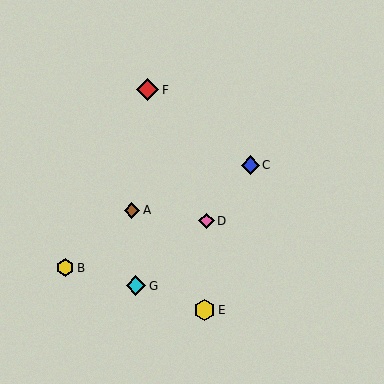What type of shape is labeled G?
Shape G is a cyan diamond.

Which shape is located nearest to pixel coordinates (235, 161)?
The blue diamond (labeled C) at (250, 165) is nearest to that location.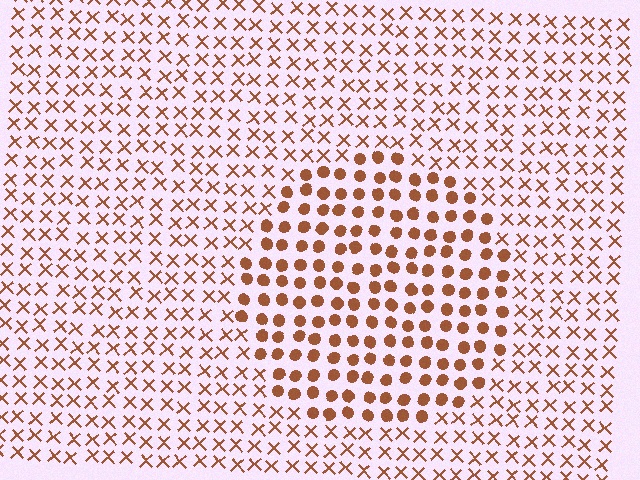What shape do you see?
I see a circle.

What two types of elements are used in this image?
The image uses circles inside the circle region and X marks outside it.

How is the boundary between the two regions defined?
The boundary is defined by a change in element shape: circles inside vs. X marks outside. All elements share the same color and spacing.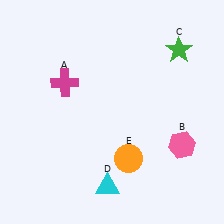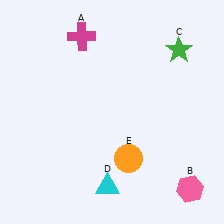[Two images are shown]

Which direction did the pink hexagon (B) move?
The pink hexagon (B) moved down.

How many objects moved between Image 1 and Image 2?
2 objects moved between the two images.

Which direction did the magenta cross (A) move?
The magenta cross (A) moved up.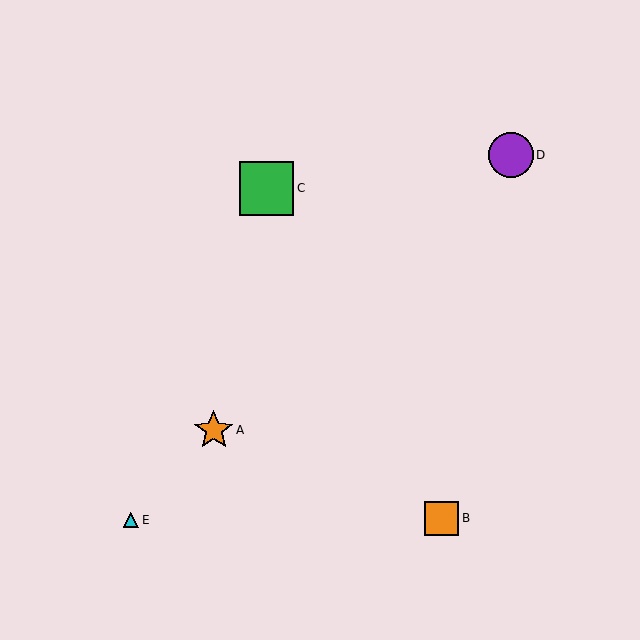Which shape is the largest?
The green square (labeled C) is the largest.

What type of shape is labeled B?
Shape B is an orange square.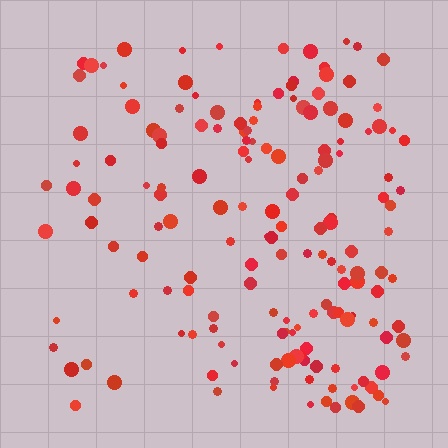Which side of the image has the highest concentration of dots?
The right.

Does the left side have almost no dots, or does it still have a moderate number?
Still a moderate number, just noticeably fewer than the right.